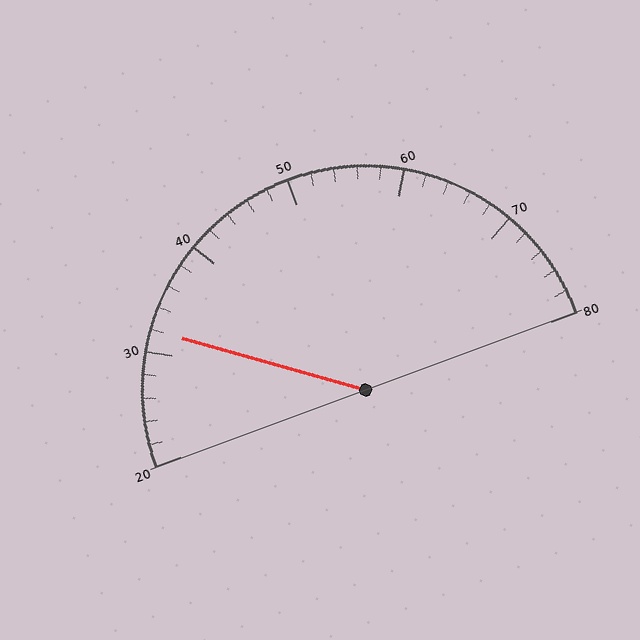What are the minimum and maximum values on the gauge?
The gauge ranges from 20 to 80.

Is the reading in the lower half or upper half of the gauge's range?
The reading is in the lower half of the range (20 to 80).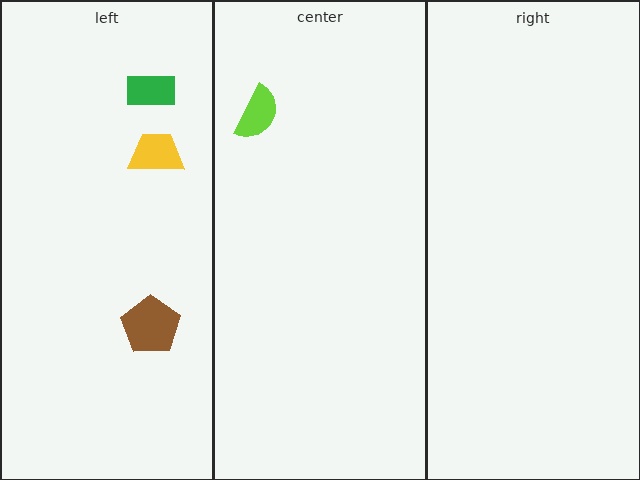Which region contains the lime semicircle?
The center region.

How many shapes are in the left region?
3.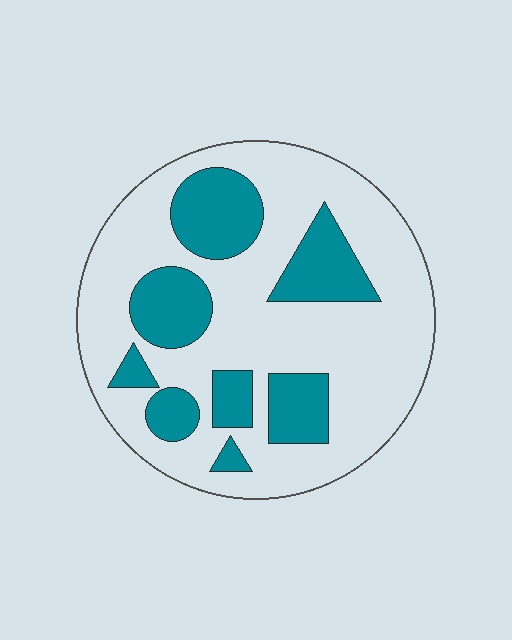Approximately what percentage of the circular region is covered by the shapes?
Approximately 30%.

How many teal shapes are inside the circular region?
8.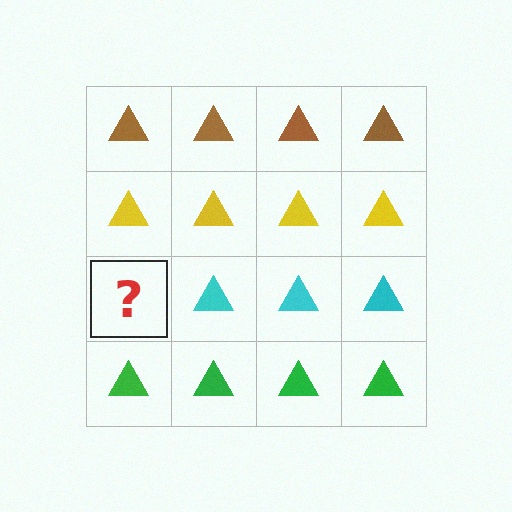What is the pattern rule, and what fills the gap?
The rule is that each row has a consistent color. The gap should be filled with a cyan triangle.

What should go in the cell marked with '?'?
The missing cell should contain a cyan triangle.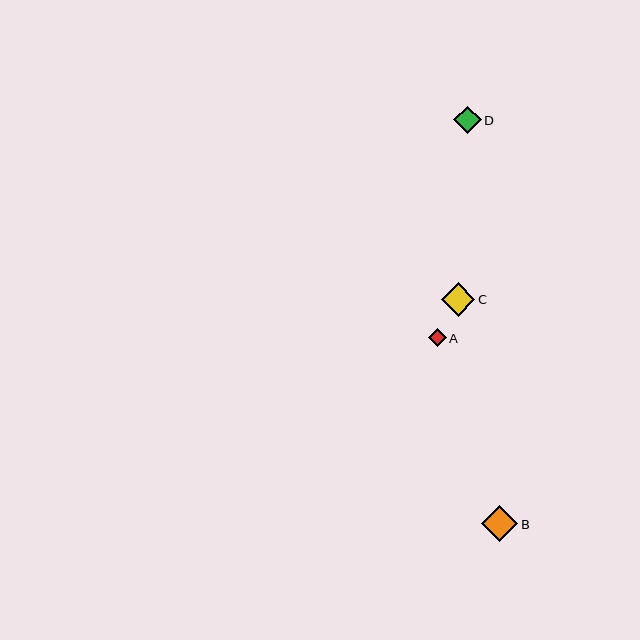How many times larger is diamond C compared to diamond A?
Diamond C is approximately 1.9 times the size of diamond A.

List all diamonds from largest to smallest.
From largest to smallest: B, C, D, A.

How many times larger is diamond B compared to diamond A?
Diamond B is approximately 2.0 times the size of diamond A.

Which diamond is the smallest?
Diamond A is the smallest with a size of approximately 18 pixels.